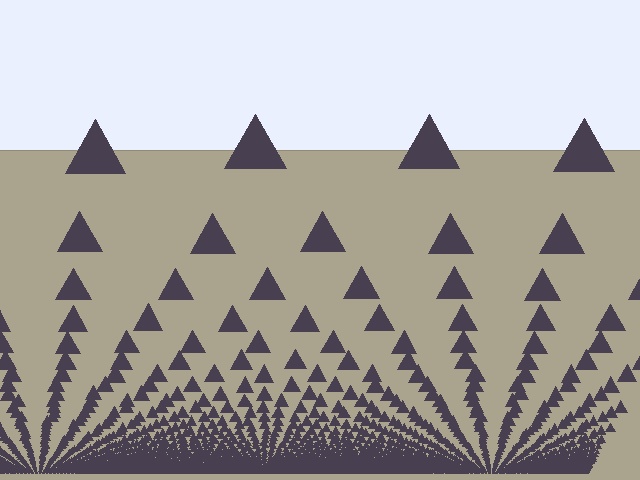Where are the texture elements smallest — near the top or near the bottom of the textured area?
Near the bottom.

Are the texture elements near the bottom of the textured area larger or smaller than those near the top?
Smaller. The gradient is inverted — elements near the bottom are smaller and denser.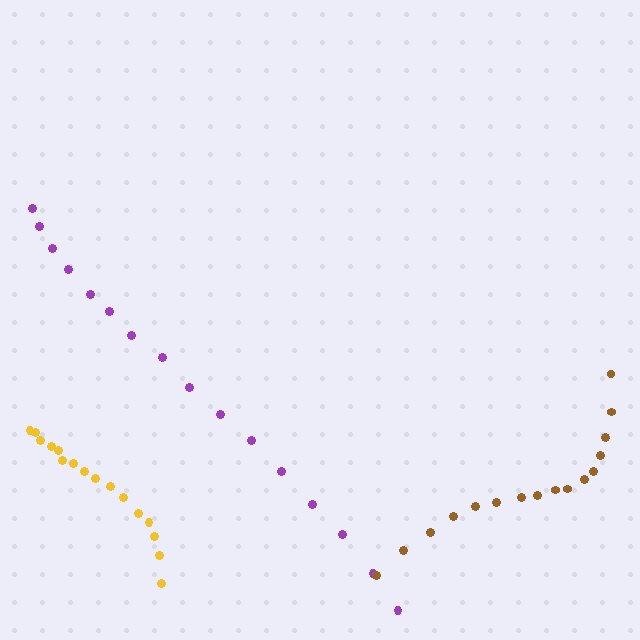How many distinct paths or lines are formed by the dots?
There are 3 distinct paths.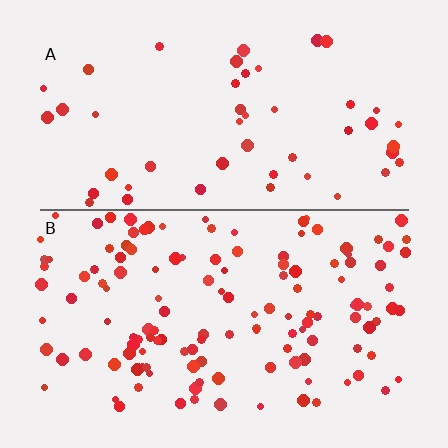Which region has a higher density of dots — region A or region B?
B (the bottom).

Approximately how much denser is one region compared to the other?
Approximately 2.7× — region B over region A.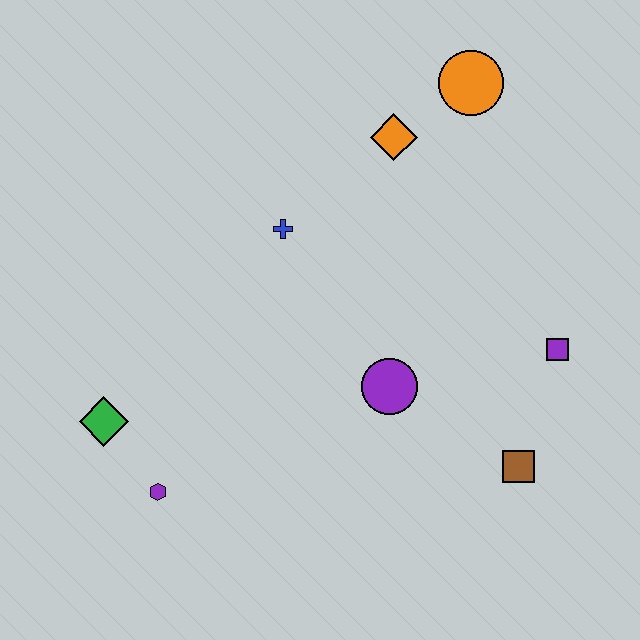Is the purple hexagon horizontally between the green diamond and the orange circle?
Yes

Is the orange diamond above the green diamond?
Yes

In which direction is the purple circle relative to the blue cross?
The purple circle is below the blue cross.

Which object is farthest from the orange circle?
The purple hexagon is farthest from the orange circle.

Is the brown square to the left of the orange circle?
No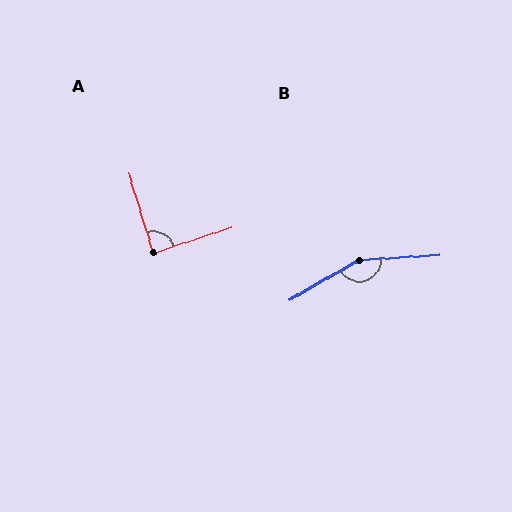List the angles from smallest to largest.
A (89°), B (154°).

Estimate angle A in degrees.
Approximately 89 degrees.